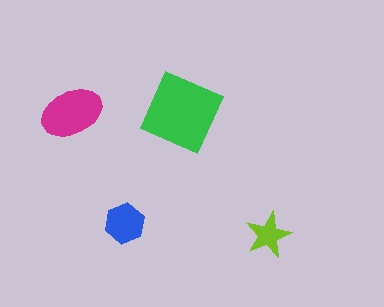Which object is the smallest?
The lime star.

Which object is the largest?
The green diamond.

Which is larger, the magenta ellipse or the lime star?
The magenta ellipse.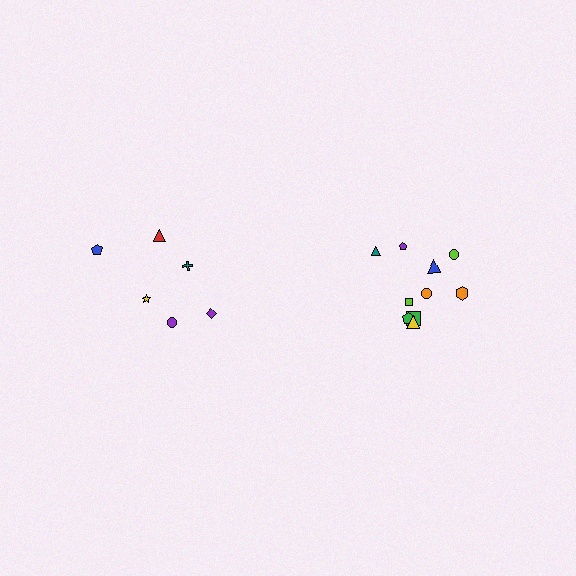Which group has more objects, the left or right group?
The right group.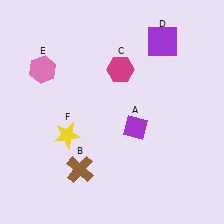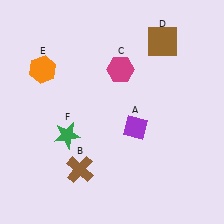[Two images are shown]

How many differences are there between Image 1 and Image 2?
There are 3 differences between the two images.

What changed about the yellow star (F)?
In Image 1, F is yellow. In Image 2, it changed to green.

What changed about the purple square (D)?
In Image 1, D is purple. In Image 2, it changed to brown.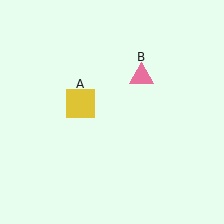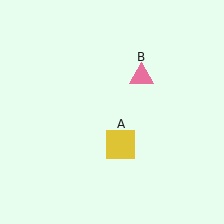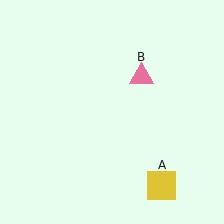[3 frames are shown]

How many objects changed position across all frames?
1 object changed position: yellow square (object A).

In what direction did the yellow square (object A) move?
The yellow square (object A) moved down and to the right.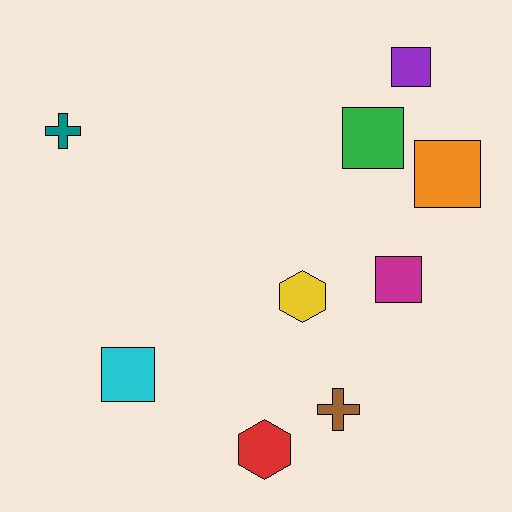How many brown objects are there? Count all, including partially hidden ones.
There is 1 brown object.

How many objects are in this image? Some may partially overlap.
There are 9 objects.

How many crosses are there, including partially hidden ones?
There are 2 crosses.